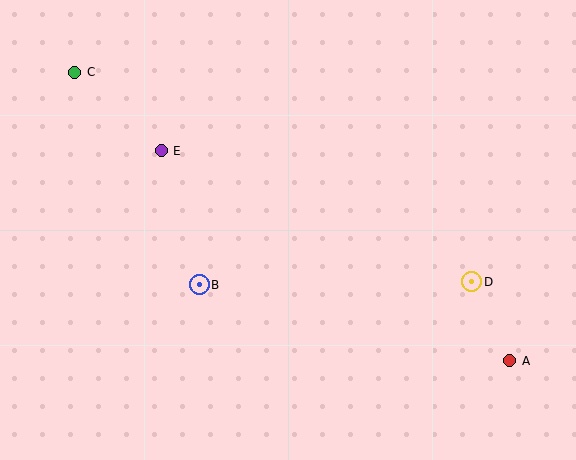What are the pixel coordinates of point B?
Point B is at (199, 285).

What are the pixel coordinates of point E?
Point E is at (161, 151).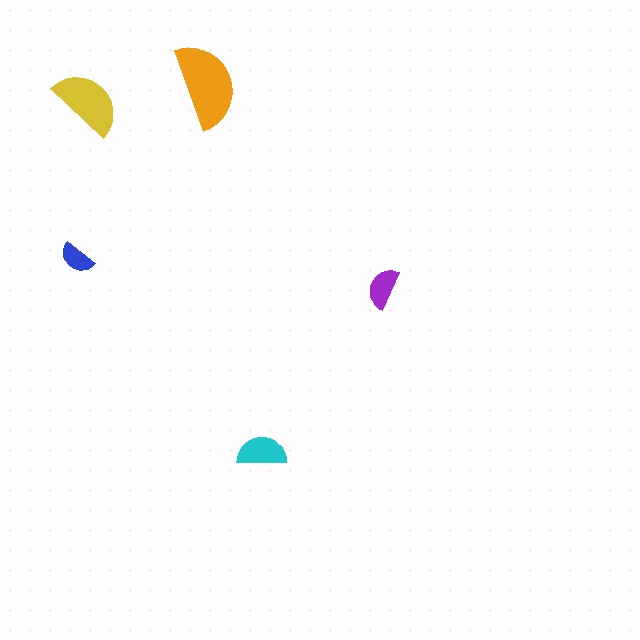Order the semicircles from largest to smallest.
the orange one, the yellow one, the cyan one, the purple one, the blue one.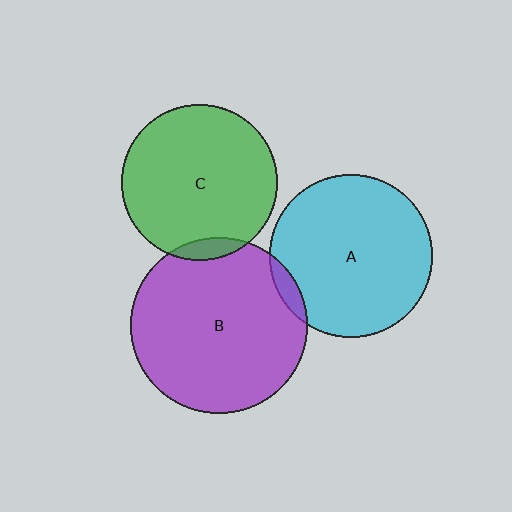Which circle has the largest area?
Circle B (purple).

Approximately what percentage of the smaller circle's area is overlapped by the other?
Approximately 5%.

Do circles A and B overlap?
Yes.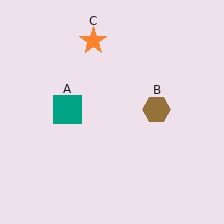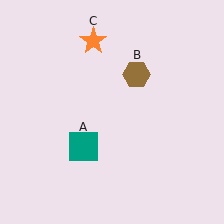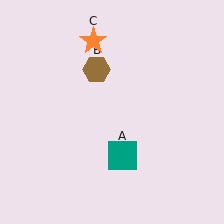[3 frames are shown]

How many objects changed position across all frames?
2 objects changed position: teal square (object A), brown hexagon (object B).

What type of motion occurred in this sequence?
The teal square (object A), brown hexagon (object B) rotated counterclockwise around the center of the scene.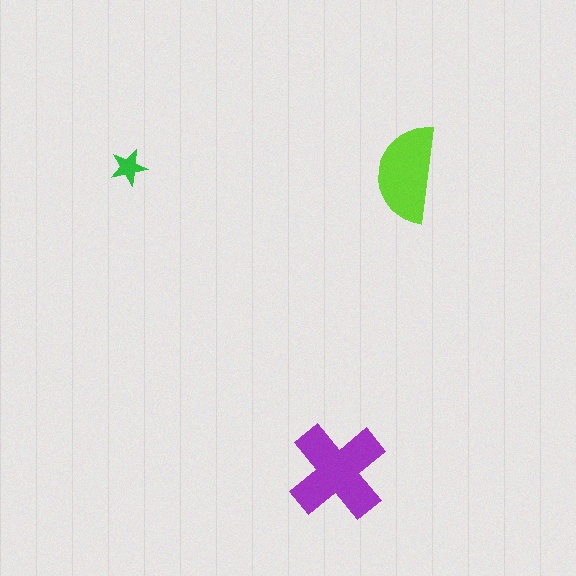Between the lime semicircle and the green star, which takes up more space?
The lime semicircle.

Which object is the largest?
The purple cross.